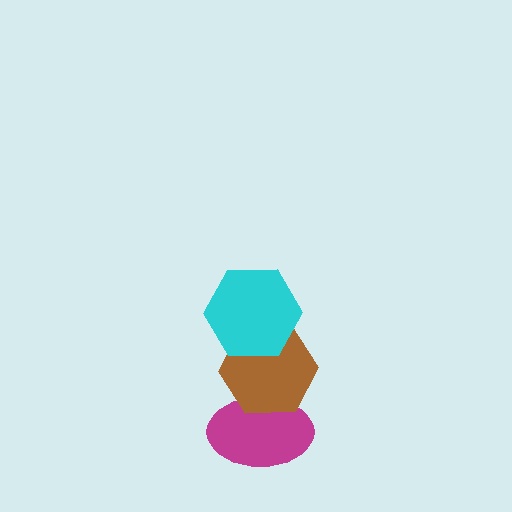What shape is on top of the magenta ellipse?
The brown hexagon is on top of the magenta ellipse.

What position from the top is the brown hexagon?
The brown hexagon is 2nd from the top.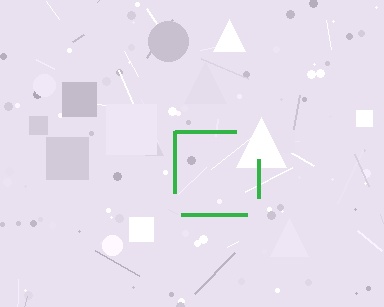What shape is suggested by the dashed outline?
The dashed outline suggests a square.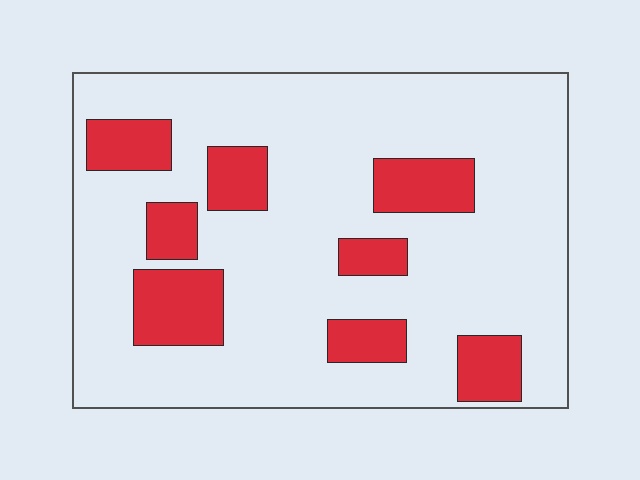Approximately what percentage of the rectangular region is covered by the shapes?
Approximately 20%.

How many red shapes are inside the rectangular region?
8.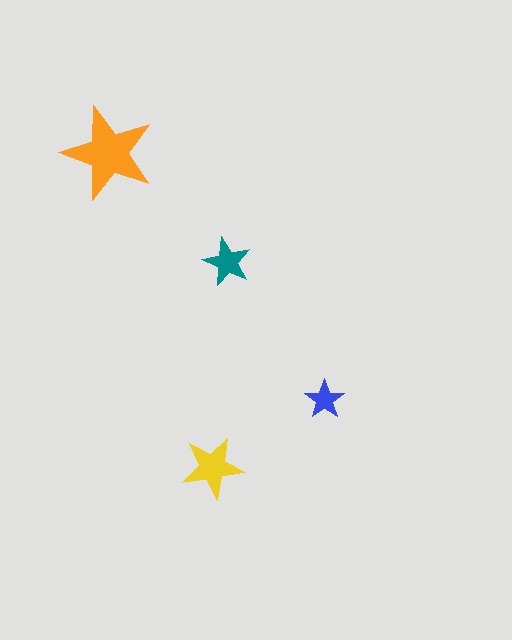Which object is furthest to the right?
The blue star is rightmost.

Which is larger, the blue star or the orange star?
The orange one.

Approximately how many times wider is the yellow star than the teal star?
About 1.5 times wider.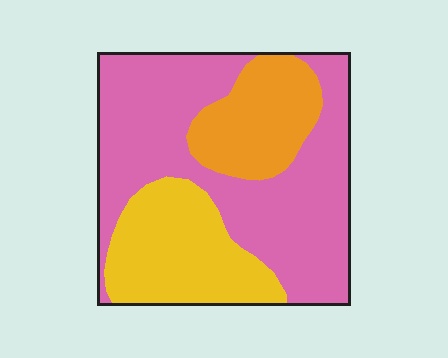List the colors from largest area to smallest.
From largest to smallest: pink, yellow, orange.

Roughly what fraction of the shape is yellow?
Yellow takes up between a sixth and a third of the shape.